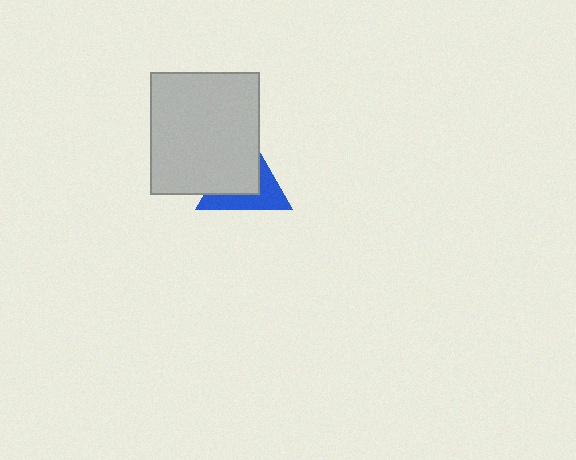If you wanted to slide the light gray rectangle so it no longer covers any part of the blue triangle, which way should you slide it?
Slide it toward the upper-left — that is the most direct way to separate the two shapes.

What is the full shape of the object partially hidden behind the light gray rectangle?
The partially hidden object is a blue triangle.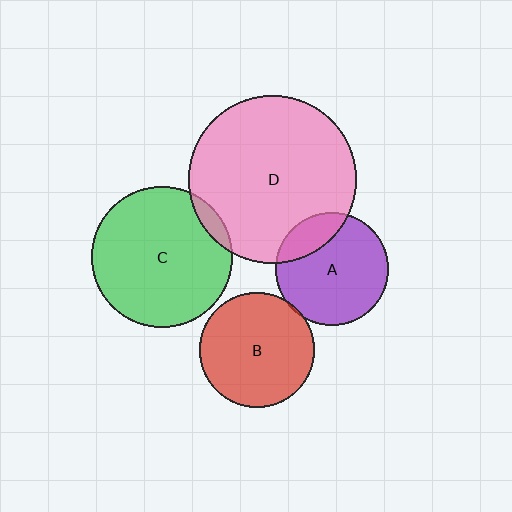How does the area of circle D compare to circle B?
Approximately 2.1 times.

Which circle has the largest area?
Circle D (pink).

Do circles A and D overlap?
Yes.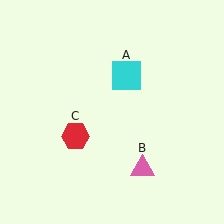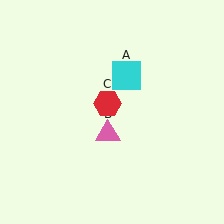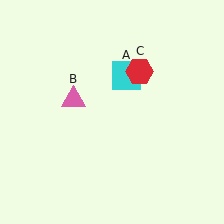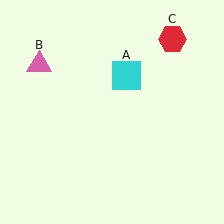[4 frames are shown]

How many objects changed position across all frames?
2 objects changed position: pink triangle (object B), red hexagon (object C).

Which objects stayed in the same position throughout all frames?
Cyan square (object A) remained stationary.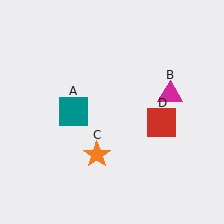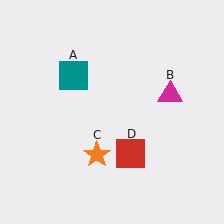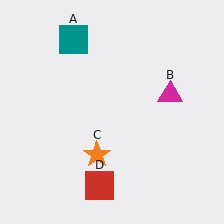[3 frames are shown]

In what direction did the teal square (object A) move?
The teal square (object A) moved up.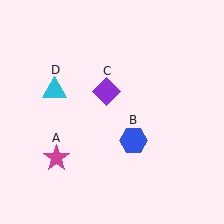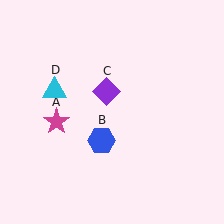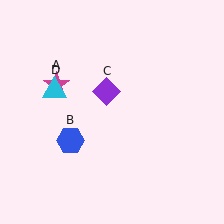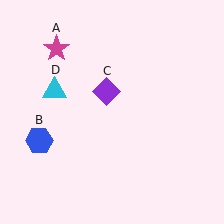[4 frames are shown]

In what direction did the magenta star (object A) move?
The magenta star (object A) moved up.